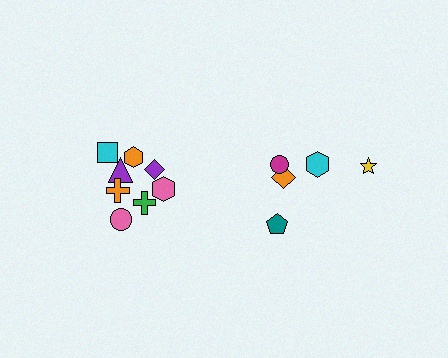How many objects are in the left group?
There are 8 objects.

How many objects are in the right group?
There are 5 objects.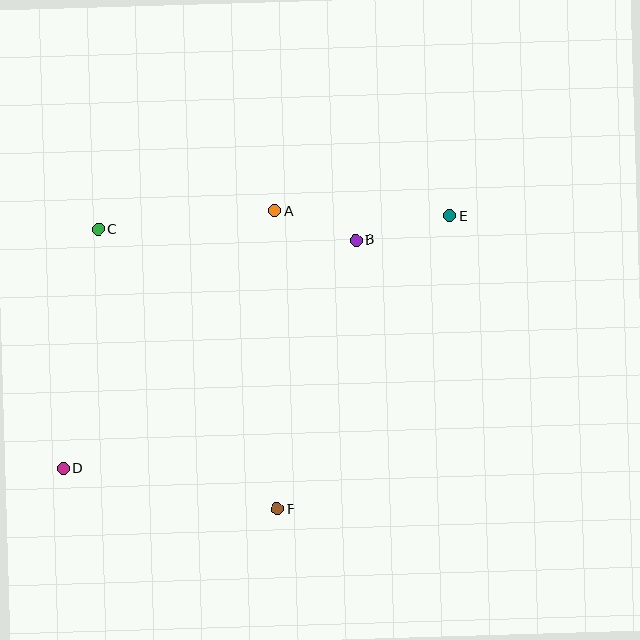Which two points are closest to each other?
Points A and B are closest to each other.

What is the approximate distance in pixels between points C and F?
The distance between C and F is approximately 333 pixels.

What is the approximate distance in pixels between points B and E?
The distance between B and E is approximately 97 pixels.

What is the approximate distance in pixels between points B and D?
The distance between B and D is approximately 371 pixels.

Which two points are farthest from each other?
Points D and E are farthest from each other.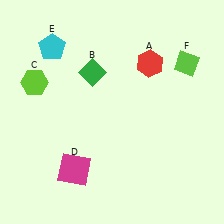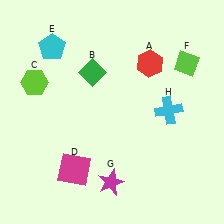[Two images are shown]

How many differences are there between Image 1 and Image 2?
There are 2 differences between the two images.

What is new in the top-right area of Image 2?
A cyan cross (H) was added in the top-right area of Image 2.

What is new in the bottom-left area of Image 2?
A magenta star (G) was added in the bottom-left area of Image 2.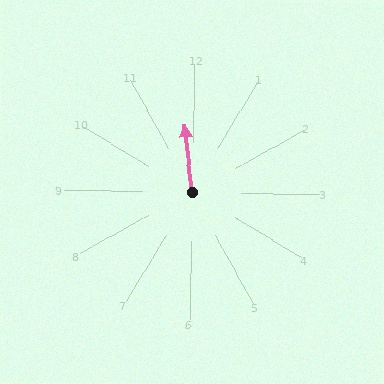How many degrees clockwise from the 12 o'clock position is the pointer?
Approximately 353 degrees.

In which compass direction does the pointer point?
North.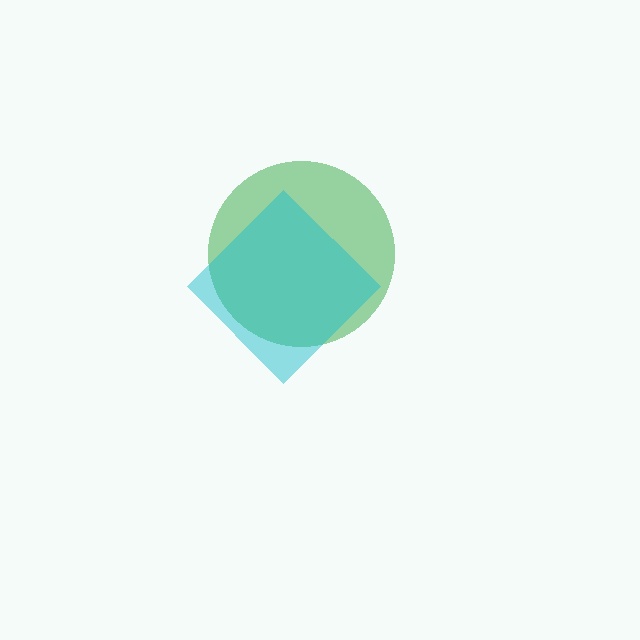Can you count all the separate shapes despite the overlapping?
Yes, there are 2 separate shapes.